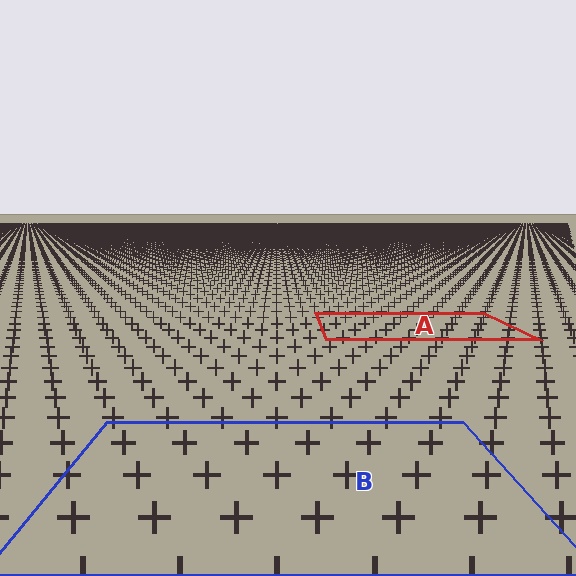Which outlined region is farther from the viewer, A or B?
Region A is farther from the viewer — the texture elements inside it appear smaller and more densely packed.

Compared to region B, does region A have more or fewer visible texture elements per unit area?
Region A has more texture elements per unit area — they are packed more densely because it is farther away.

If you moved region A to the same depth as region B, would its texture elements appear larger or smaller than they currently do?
They would appear larger. At a closer depth, the same texture elements are projected at a bigger on-screen size.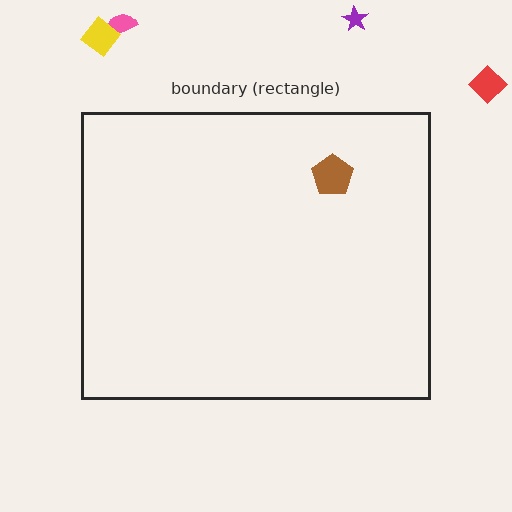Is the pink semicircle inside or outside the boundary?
Outside.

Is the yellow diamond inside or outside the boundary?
Outside.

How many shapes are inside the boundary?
1 inside, 4 outside.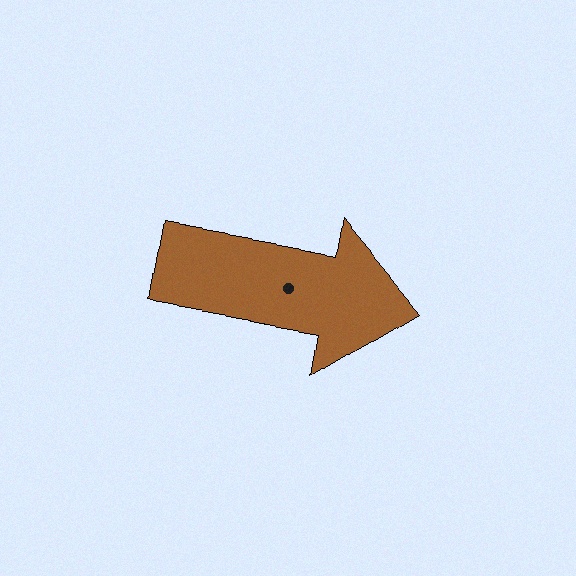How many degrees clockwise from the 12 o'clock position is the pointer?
Approximately 100 degrees.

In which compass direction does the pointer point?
East.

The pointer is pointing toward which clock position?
Roughly 3 o'clock.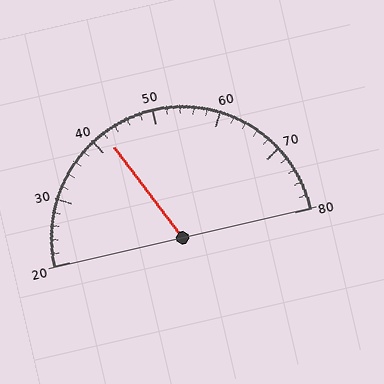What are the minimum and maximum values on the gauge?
The gauge ranges from 20 to 80.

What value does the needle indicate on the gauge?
The needle indicates approximately 42.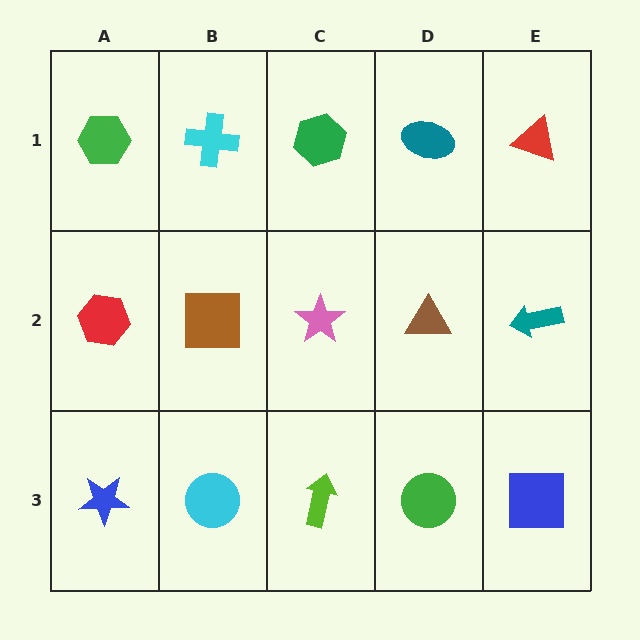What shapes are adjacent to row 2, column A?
A green hexagon (row 1, column A), a blue star (row 3, column A), a brown square (row 2, column B).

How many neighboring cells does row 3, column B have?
3.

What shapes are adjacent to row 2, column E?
A red triangle (row 1, column E), a blue square (row 3, column E), a brown triangle (row 2, column D).